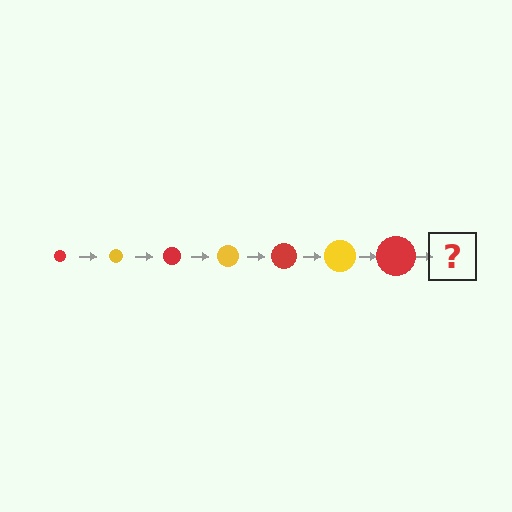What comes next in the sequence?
The next element should be a yellow circle, larger than the previous one.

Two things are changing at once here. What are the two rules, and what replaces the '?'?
The two rules are that the circle grows larger each step and the color cycles through red and yellow. The '?' should be a yellow circle, larger than the previous one.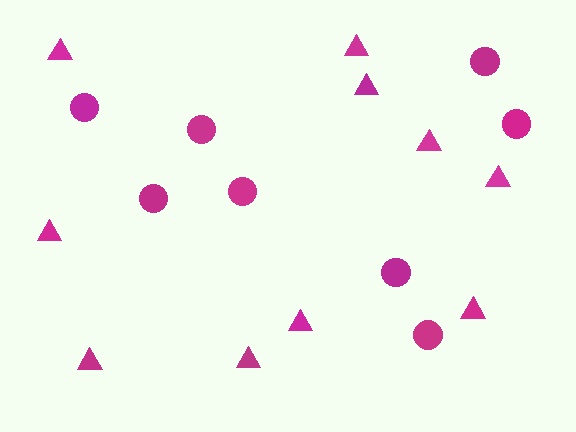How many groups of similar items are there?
There are 2 groups: one group of triangles (10) and one group of circles (8).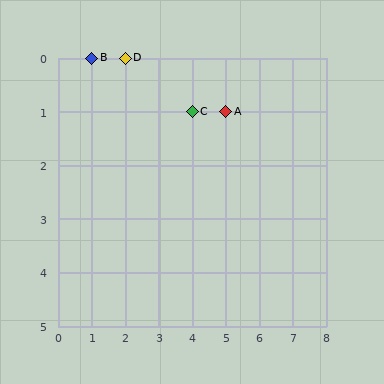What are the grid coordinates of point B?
Point B is at grid coordinates (1, 0).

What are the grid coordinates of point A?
Point A is at grid coordinates (5, 1).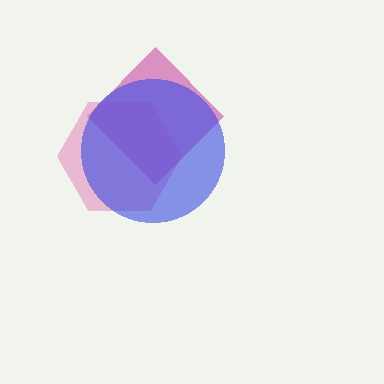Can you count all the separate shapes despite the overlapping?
Yes, there are 3 separate shapes.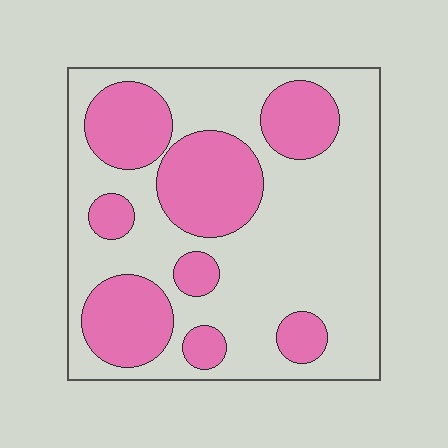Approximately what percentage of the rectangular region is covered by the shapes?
Approximately 35%.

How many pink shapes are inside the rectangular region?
8.